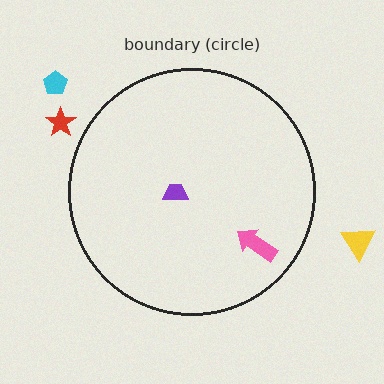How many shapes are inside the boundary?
2 inside, 3 outside.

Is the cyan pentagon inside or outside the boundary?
Outside.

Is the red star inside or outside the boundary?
Outside.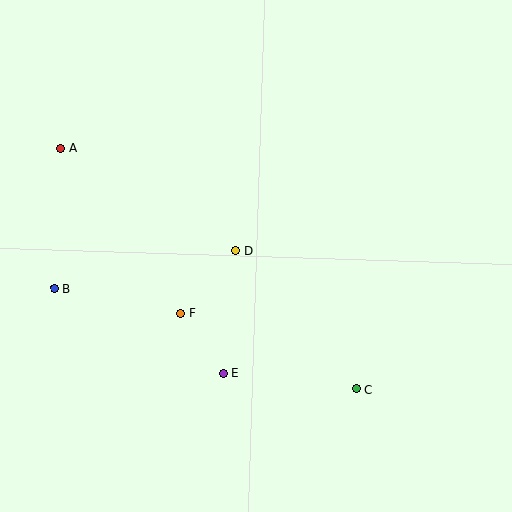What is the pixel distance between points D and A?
The distance between D and A is 203 pixels.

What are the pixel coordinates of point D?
Point D is at (236, 251).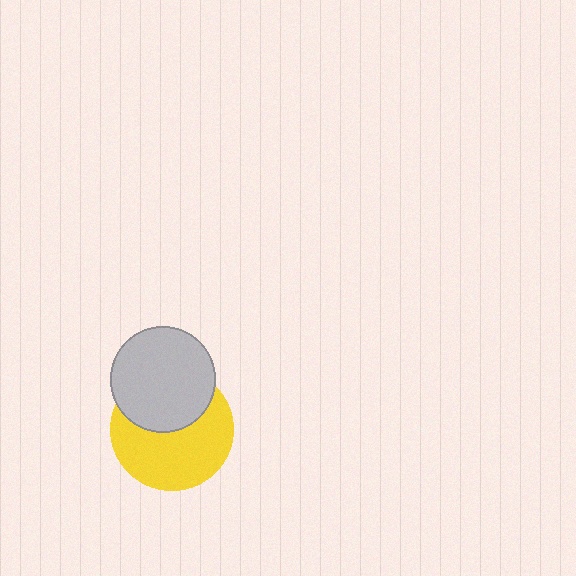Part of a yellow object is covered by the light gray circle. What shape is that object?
It is a circle.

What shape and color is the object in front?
The object in front is a light gray circle.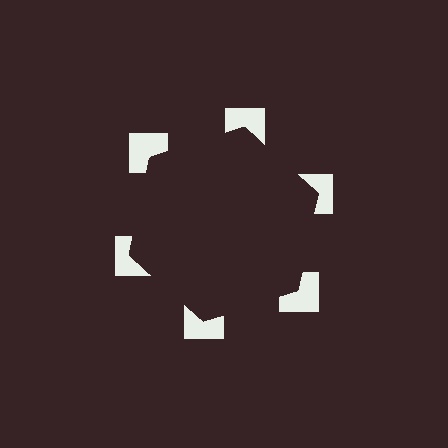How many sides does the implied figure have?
6 sides.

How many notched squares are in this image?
There are 6 — one at each vertex of the illusory hexagon.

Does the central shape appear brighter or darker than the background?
It typically appears slightly darker than the background, even though no actual brightness change is drawn.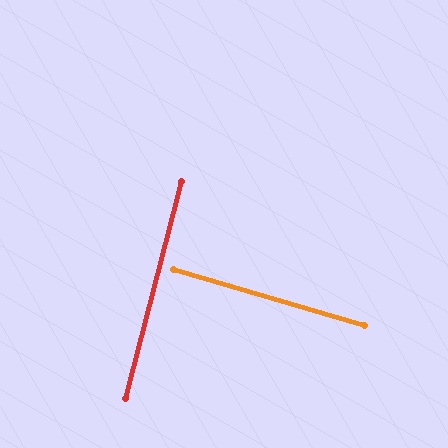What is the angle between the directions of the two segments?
Approximately 88 degrees.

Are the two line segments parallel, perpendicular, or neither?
Perpendicular — they meet at approximately 88°.